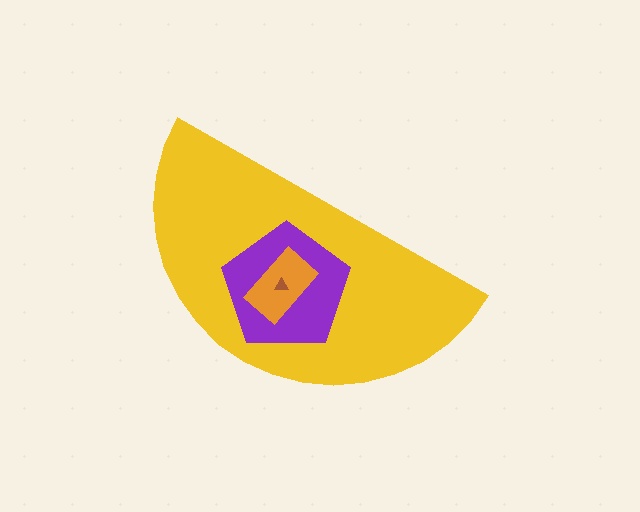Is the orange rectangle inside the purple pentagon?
Yes.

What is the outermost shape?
The yellow semicircle.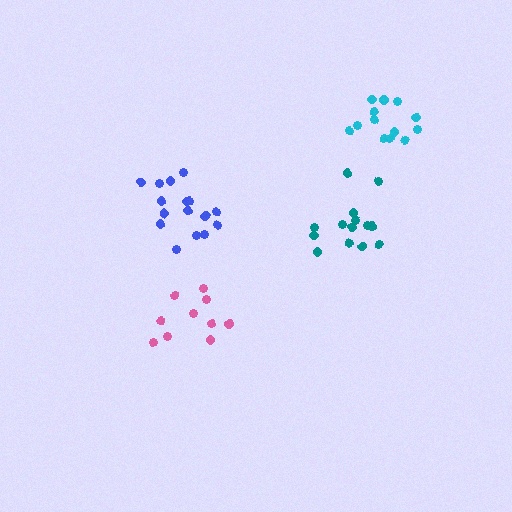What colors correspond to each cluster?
The clusters are colored: teal, cyan, pink, blue.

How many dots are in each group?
Group 1: 14 dots, Group 2: 13 dots, Group 3: 10 dots, Group 4: 16 dots (53 total).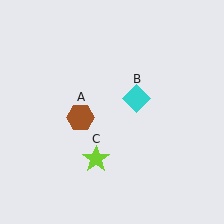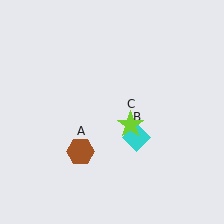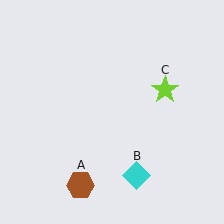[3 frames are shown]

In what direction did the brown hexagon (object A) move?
The brown hexagon (object A) moved down.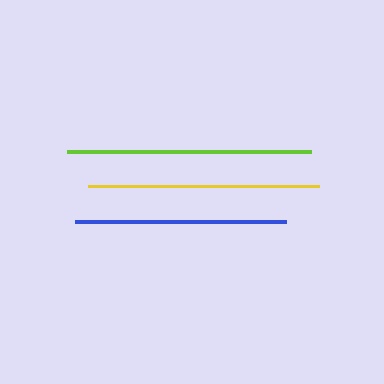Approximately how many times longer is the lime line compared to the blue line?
The lime line is approximately 1.2 times the length of the blue line.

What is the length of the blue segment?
The blue segment is approximately 211 pixels long.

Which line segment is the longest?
The lime line is the longest at approximately 244 pixels.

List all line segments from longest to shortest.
From longest to shortest: lime, yellow, blue.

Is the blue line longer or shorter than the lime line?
The lime line is longer than the blue line.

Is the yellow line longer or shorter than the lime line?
The lime line is longer than the yellow line.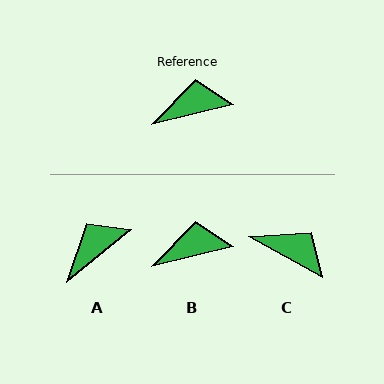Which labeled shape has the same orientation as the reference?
B.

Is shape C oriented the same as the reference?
No, it is off by about 43 degrees.